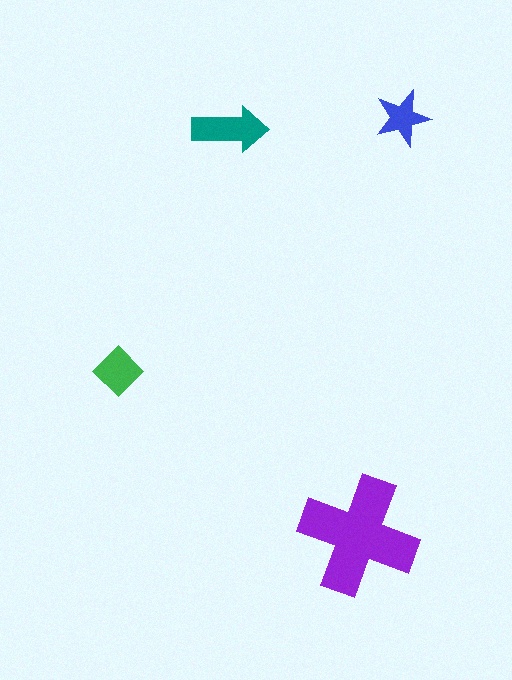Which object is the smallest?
The blue star.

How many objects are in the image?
There are 4 objects in the image.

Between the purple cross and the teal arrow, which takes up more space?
The purple cross.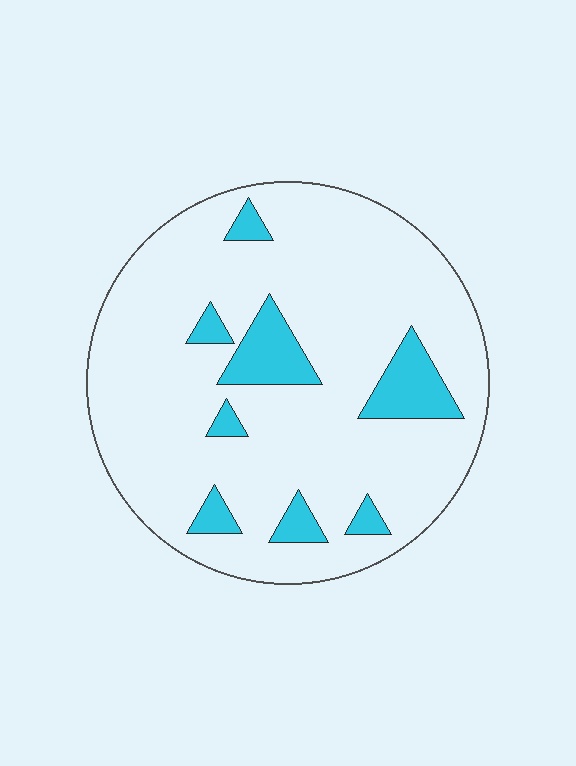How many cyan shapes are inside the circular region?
8.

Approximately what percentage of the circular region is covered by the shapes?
Approximately 15%.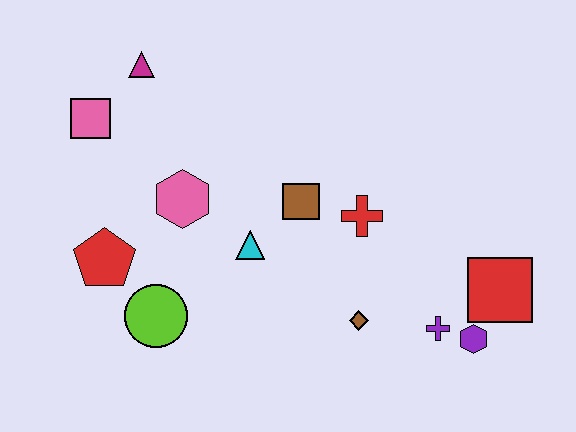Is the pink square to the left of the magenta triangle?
Yes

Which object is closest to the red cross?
The brown square is closest to the red cross.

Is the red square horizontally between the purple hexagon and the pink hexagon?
No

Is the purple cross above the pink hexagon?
No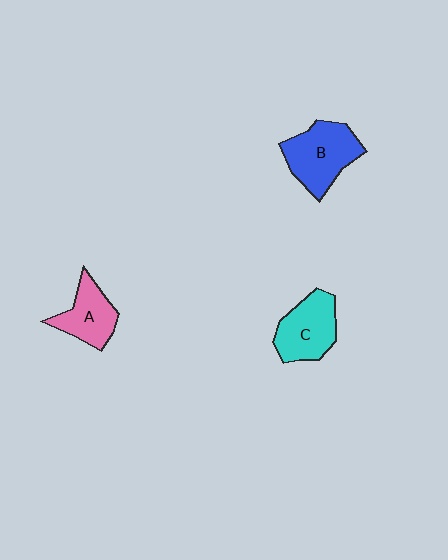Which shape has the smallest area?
Shape A (pink).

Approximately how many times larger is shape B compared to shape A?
Approximately 1.4 times.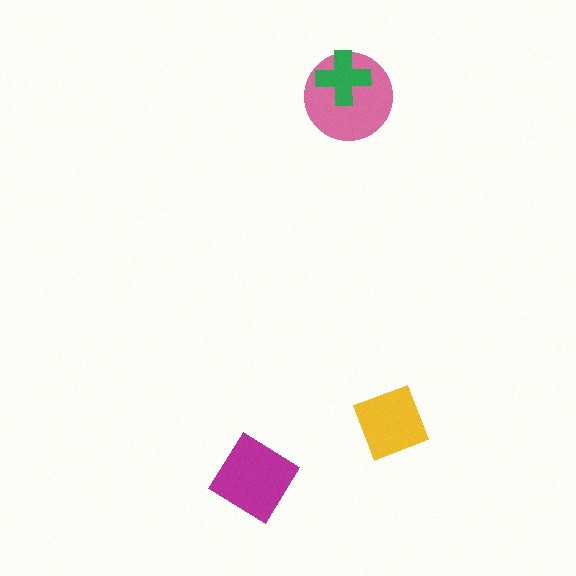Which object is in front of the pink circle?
The green cross is in front of the pink circle.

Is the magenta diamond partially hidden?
No, no other shape covers it.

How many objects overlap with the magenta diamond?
0 objects overlap with the magenta diamond.